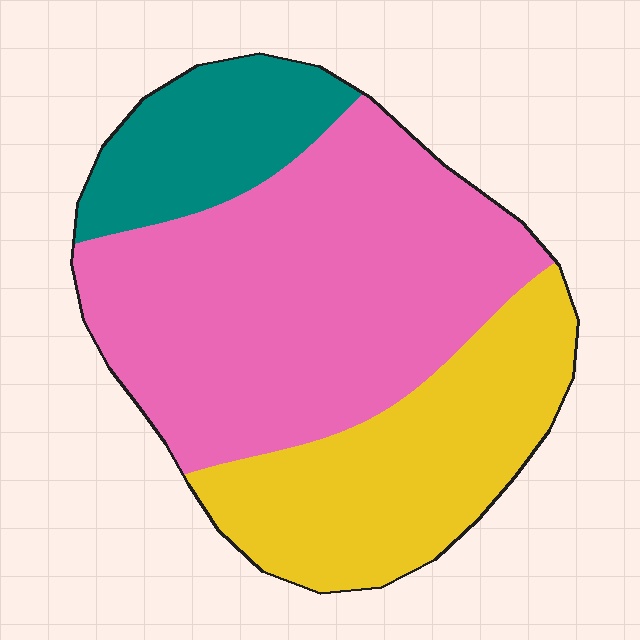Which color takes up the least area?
Teal, at roughly 15%.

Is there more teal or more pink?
Pink.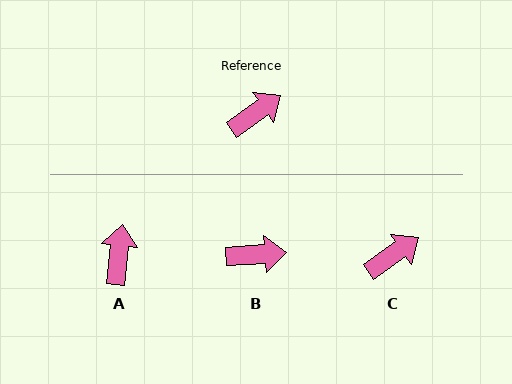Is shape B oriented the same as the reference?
No, it is off by about 32 degrees.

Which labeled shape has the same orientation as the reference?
C.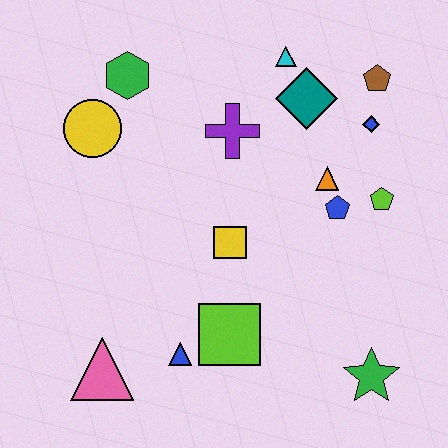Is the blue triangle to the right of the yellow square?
No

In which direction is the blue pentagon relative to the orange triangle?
The blue pentagon is below the orange triangle.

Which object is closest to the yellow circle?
The green hexagon is closest to the yellow circle.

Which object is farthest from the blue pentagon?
The pink triangle is farthest from the blue pentagon.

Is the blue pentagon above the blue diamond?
No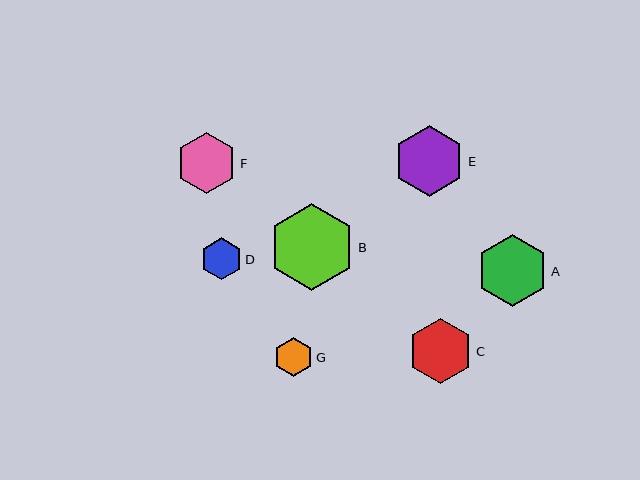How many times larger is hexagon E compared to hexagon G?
Hexagon E is approximately 1.8 times the size of hexagon G.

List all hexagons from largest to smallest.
From largest to smallest: B, A, E, C, F, D, G.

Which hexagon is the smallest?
Hexagon G is the smallest with a size of approximately 39 pixels.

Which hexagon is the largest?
Hexagon B is the largest with a size of approximately 87 pixels.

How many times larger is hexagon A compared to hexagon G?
Hexagon A is approximately 1.8 times the size of hexagon G.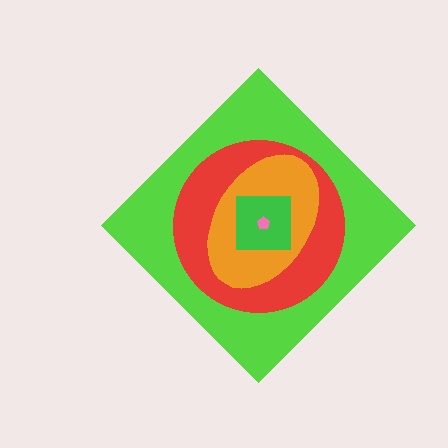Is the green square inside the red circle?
Yes.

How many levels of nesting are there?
5.